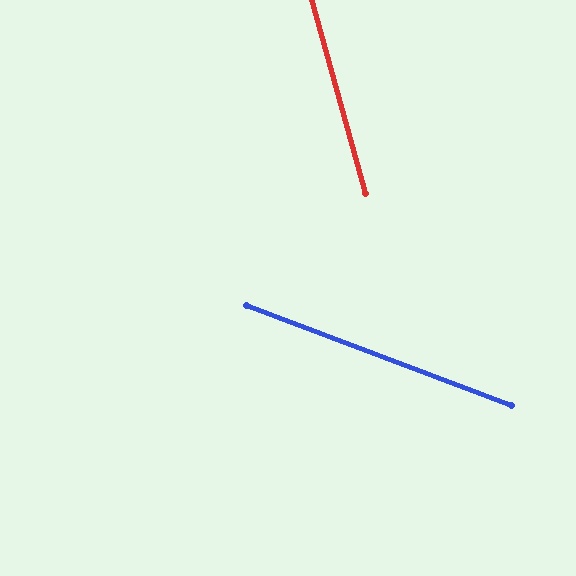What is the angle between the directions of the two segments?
Approximately 54 degrees.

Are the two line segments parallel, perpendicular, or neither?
Neither parallel nor perpendicular — they differ by about 54°.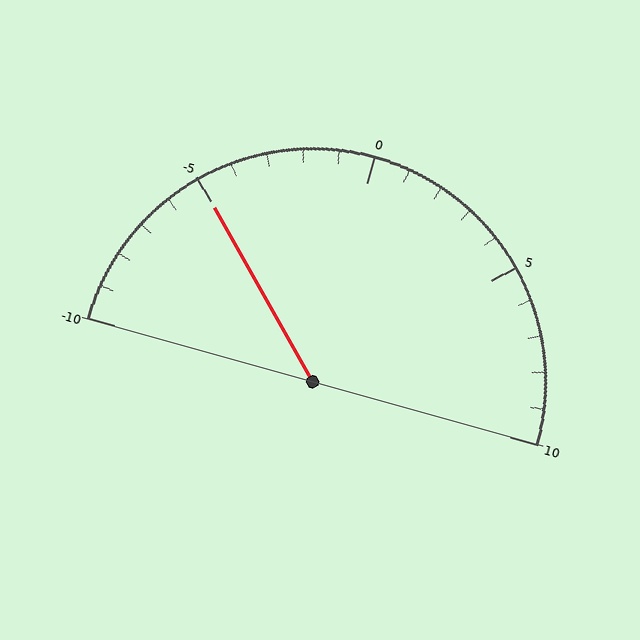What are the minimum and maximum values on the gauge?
The gauge ranges from -10 to 10.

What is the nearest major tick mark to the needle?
The nearest major tick mark is -5.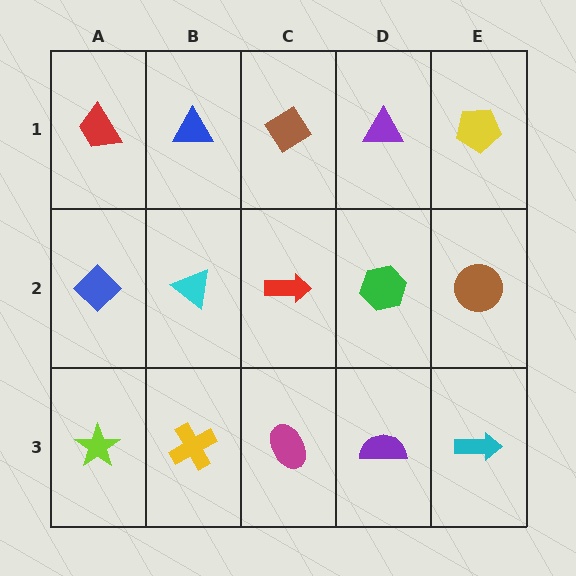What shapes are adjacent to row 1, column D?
A green hexagon (row 2, column D), a brown diamond (row 1, column C), a yellow pentagon (row 1, column E).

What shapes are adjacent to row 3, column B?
A cyan triangle (row 2, column B), a lime star (row 3, column A), a magenta ellipse (row 3, column C).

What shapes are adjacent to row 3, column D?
A green hexagon (row 2, column D), a magenta ellipse (row 3, column C), a cyan arrow (row 3, column E).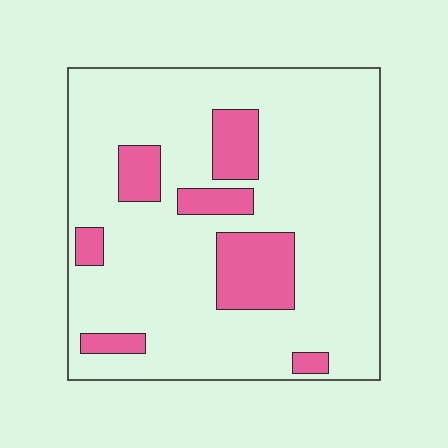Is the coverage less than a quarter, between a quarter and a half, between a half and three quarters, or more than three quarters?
Less than a quarter.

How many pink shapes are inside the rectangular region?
7.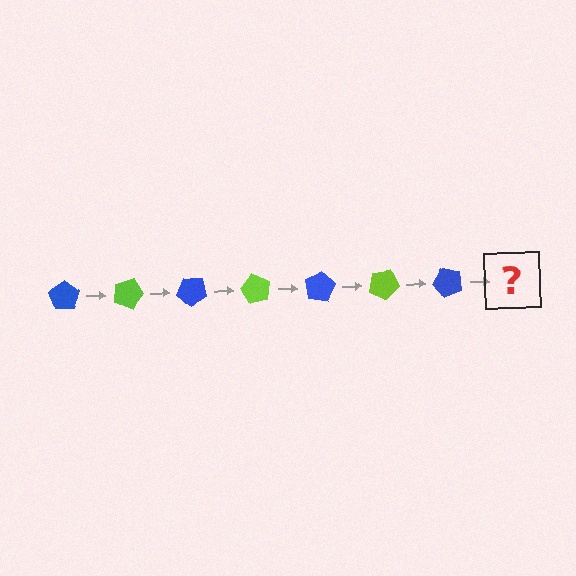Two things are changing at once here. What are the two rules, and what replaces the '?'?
The two rules are that it rotates 20 degrees each step and the color cycles through blue and lime. The '?' should be a lime pentagon, rotated 140 degrees from the start.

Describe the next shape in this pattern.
It should be a lime pentagon, rotated 140 degrees from the start.